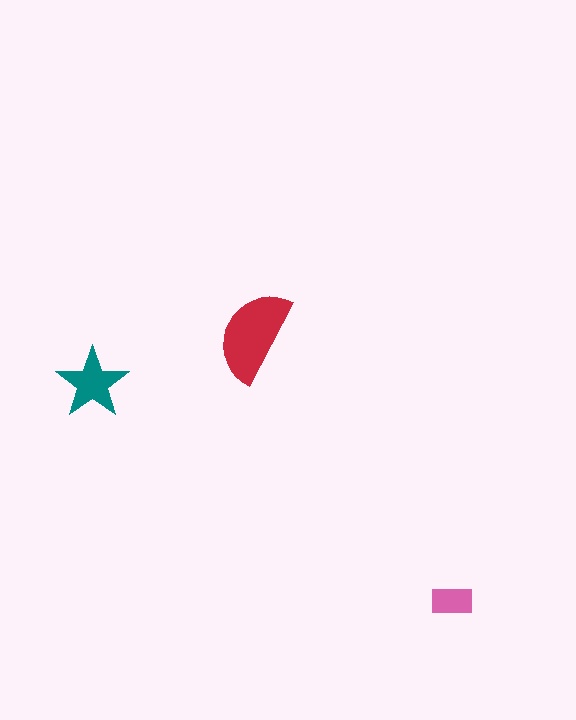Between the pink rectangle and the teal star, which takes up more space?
The teal star.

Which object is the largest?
The red semicircle.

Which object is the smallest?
The pink rectangle.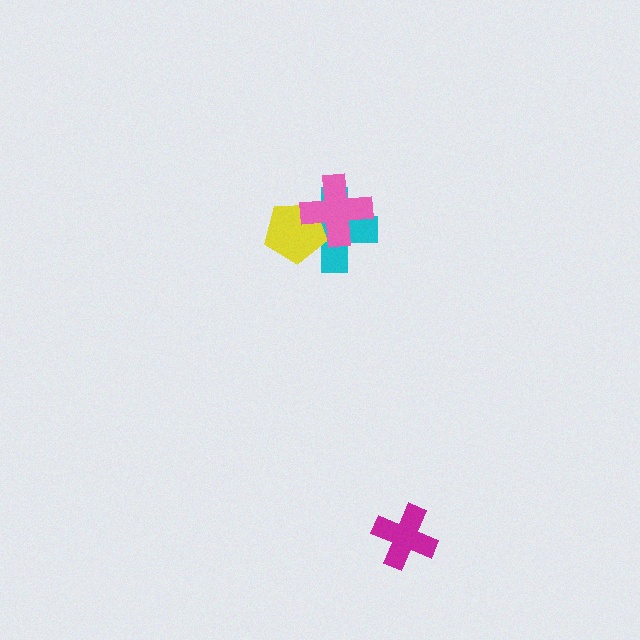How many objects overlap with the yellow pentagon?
2 objects overlap with the yellow pentagon.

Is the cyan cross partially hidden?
Yes, it is partially covered by another shape.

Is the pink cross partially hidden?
No, no other shape covers it.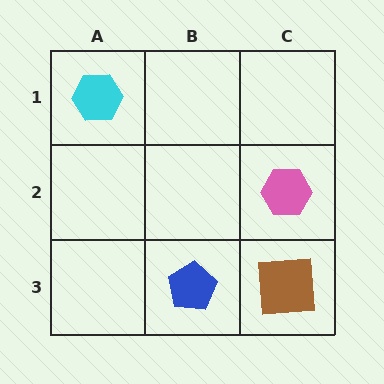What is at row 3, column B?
A blue pentagon.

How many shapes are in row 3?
2 shapes.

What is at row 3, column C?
A brown square.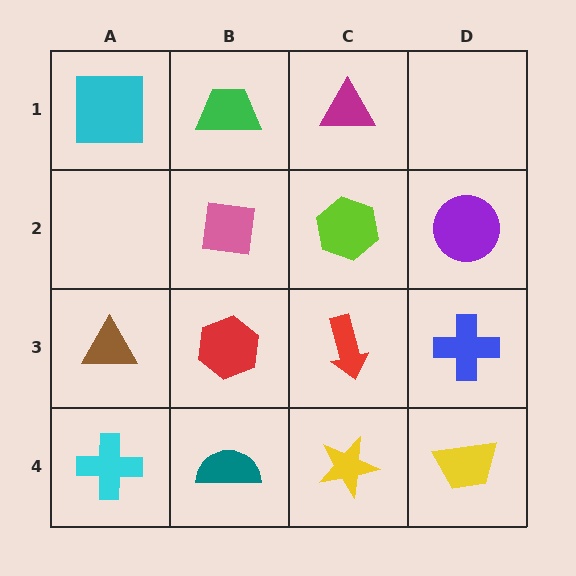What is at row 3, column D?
A blue cross.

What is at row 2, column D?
A purple circle.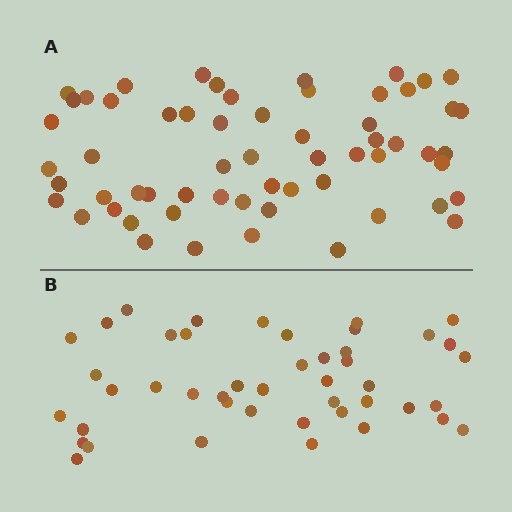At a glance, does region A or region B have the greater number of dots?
Region A (the top region) has more dots.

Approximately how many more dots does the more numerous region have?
Region A has approximately 15 more dots than region B.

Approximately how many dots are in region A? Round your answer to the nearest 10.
About 60 dots.